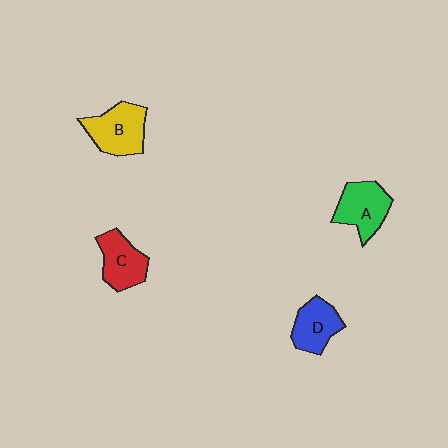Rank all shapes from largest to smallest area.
From largest to smallest: B (yellow), A (green), C (red), D (blue).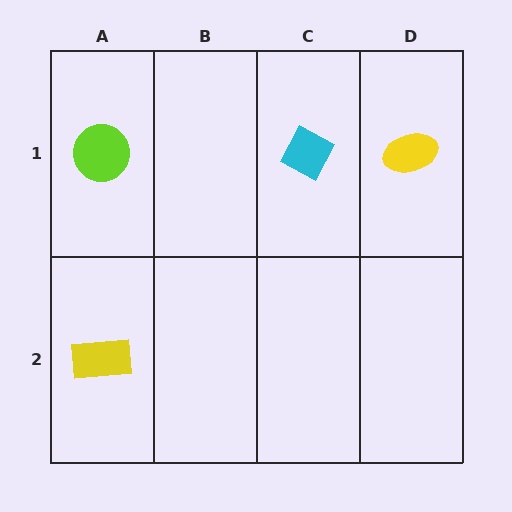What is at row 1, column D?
A yellow ellipse.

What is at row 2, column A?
A yellow rectangle.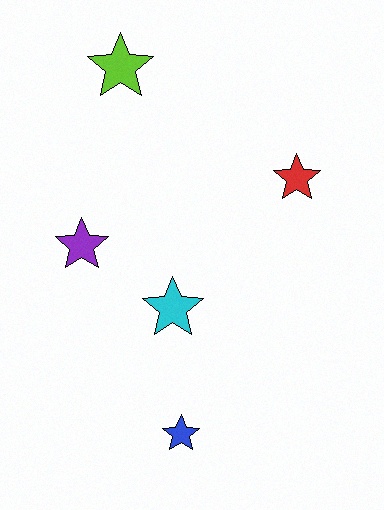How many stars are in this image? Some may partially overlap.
There are 5 stars.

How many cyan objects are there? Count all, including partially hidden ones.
There is 1 cyan object.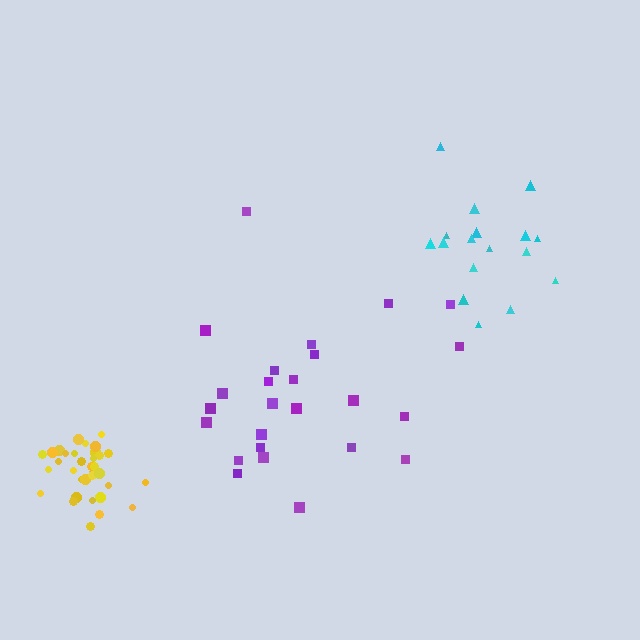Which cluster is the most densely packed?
Yellow.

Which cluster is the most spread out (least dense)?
Purple.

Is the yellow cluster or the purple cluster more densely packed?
Yellow.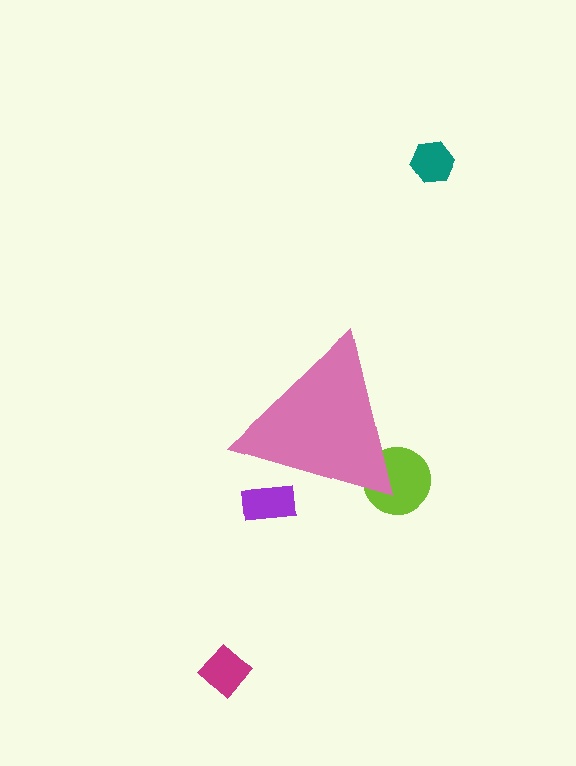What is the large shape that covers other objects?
A pink triangle.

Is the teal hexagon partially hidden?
No, the teal hexagon is fully visible.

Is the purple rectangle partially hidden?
Yes, the purple rectangle is partially hidden behind the pink triangle.